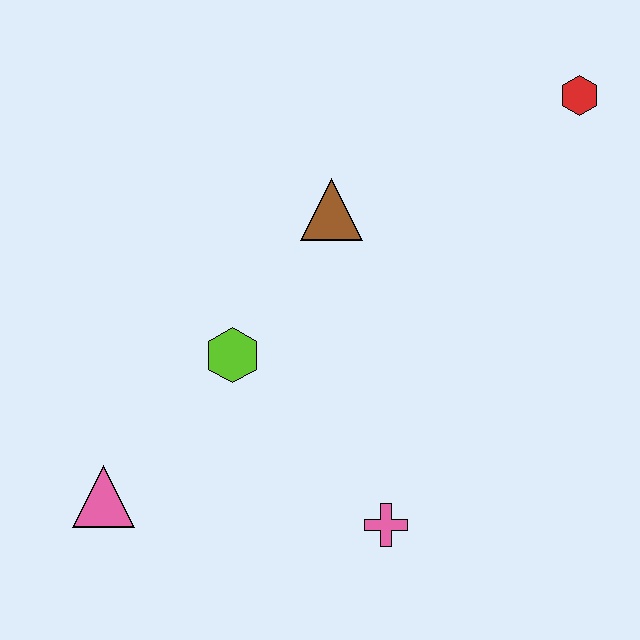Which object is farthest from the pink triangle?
The red hexagon is farthest from the pink triangle.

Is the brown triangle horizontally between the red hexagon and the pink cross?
No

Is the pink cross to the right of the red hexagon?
No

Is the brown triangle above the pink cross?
Yes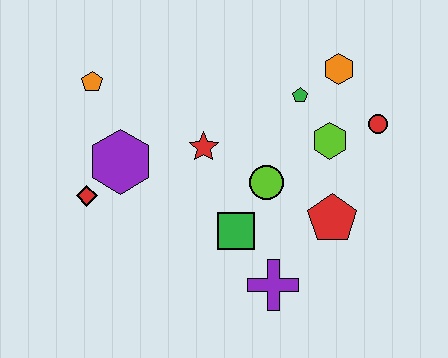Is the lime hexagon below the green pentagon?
Yes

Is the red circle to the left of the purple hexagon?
No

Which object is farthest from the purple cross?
The orange pentagon is farthest from the purple cross.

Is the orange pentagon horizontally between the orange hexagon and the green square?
No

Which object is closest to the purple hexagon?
The red diamond is closest to the purple hexagon.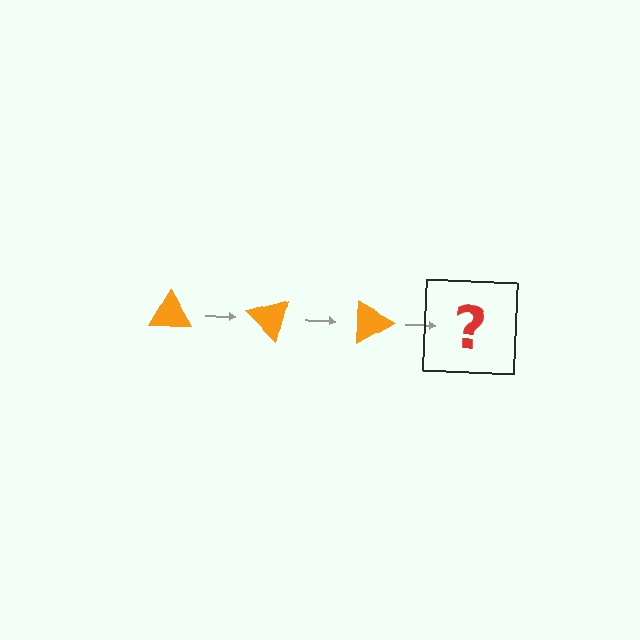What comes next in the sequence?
The next element should be an orange triangle rotated 135 degrees.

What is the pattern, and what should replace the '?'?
The pattern is that the triangle rotates 45 degrees each step. The '?' should be an orange triangle rotated 135 degrees.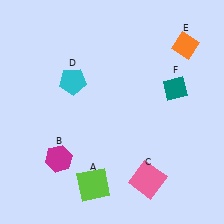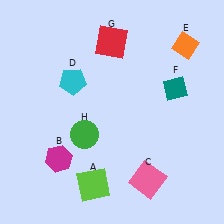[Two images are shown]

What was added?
A red square (G), a green circle (H) were added in Image 2.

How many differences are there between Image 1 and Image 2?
There are 2 differences between the two images.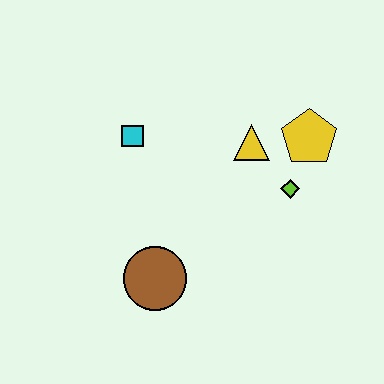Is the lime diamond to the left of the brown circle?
No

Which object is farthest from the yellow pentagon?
The brown circle is farthest from the yellow pentagon.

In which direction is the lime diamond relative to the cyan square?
The lime diamond is to the right of the cyan square.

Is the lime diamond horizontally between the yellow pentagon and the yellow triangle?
Yes